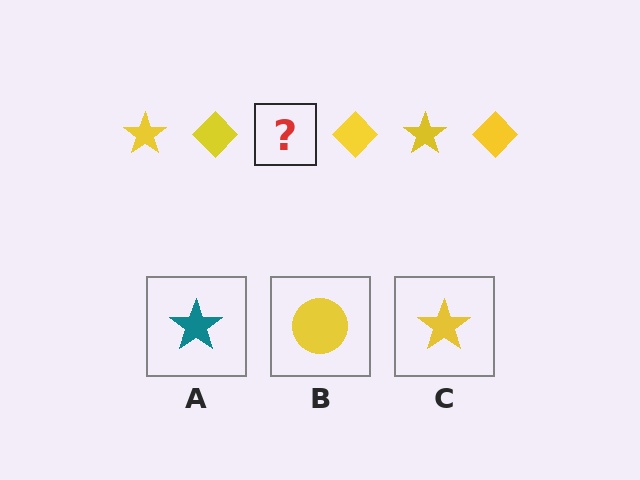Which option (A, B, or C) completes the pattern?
C.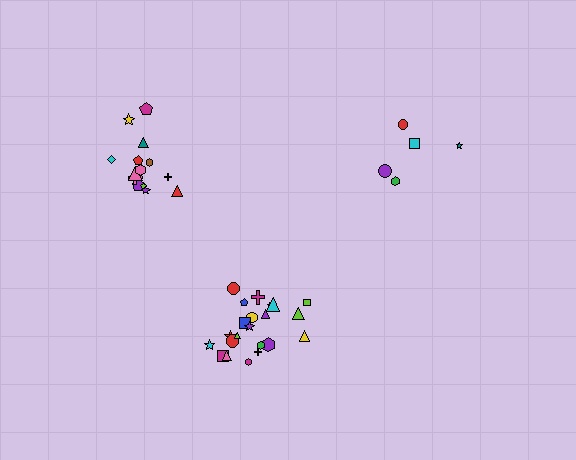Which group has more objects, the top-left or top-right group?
The top-left group.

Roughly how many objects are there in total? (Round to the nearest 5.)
Roughly 40 objects in total.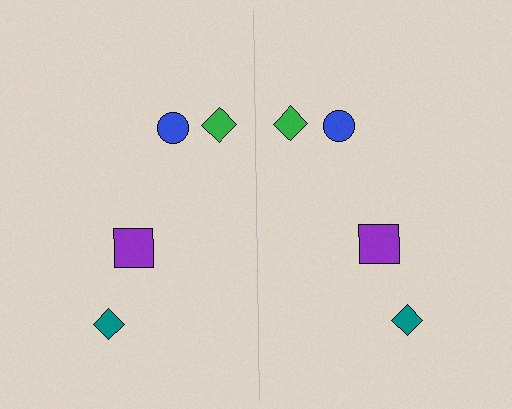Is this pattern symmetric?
Yes, this pattern has bilateral (reflection) symmetry.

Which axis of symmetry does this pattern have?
The pattern has a vertical axis of symmetry running through the center of the image.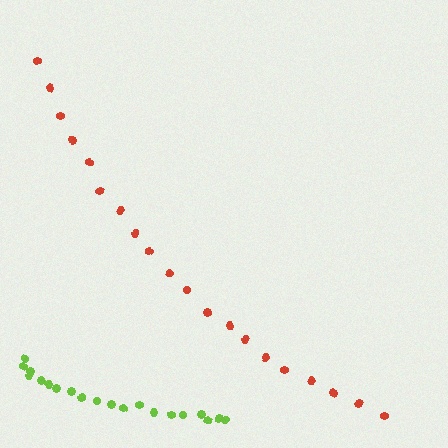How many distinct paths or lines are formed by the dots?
There are 2 distinct paths.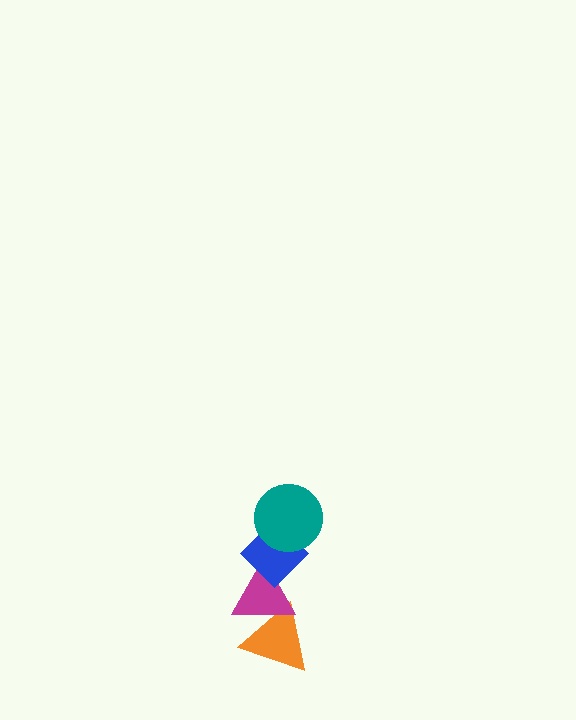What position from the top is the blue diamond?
The blue diamond is 2nd from the top.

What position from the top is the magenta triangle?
The magenta triangle is 3rd from the top.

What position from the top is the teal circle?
The teal circle is 1st from the top.